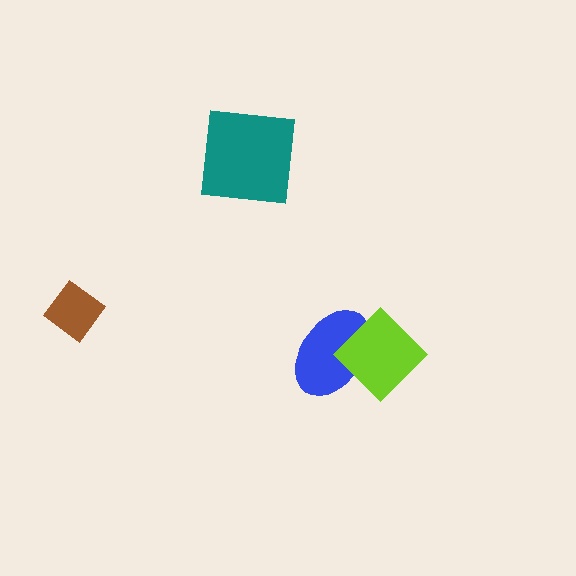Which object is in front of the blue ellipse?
The lime diamond is in front of the blue ellipse.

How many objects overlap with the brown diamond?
0 objects overlap with the brown diamond.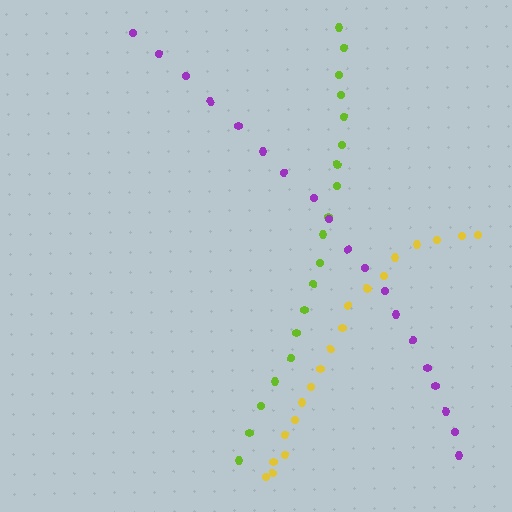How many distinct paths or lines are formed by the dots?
There are 3 distinct paths.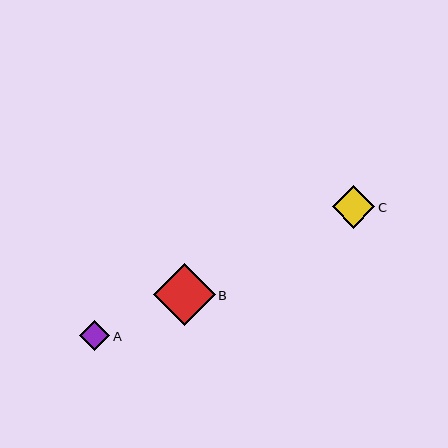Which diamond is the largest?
Diamond B is the largest with a size of approximately 62 pixels.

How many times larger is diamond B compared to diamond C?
Diamond B is approximately 1.4 times the size of diamond C.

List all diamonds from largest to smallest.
From largest to smallest: B, C, A.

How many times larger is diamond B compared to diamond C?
Diamond B is approximately 1.4 times the size of diamond C.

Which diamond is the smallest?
Diamond A is the smallest with a size of approximately 30 pixels.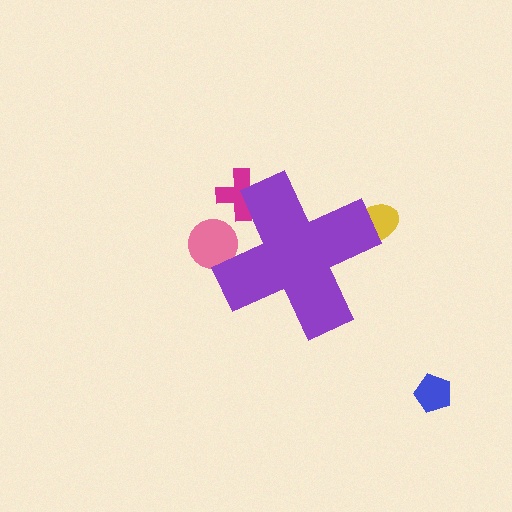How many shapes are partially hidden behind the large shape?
3 shapes are partially hidden.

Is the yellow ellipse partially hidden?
Yes, the yellow ellipse is partially hidden behind the purple cross.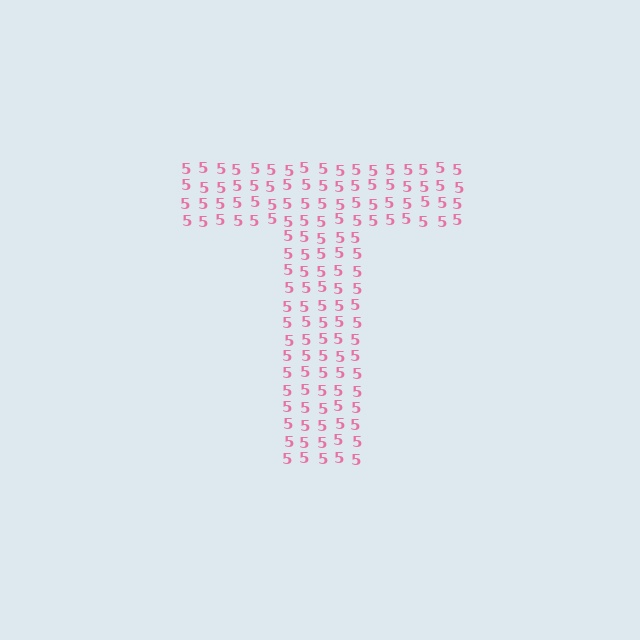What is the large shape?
The large shape is the letter T.